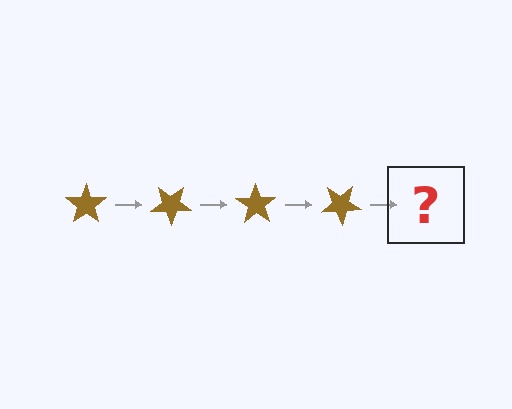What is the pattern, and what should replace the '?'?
The pattern is that the star rotates 35 degrees each step. The '?' should be a brown star rotated 140 degrees.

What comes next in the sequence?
The next element should be a brown star rotated 140 degrees.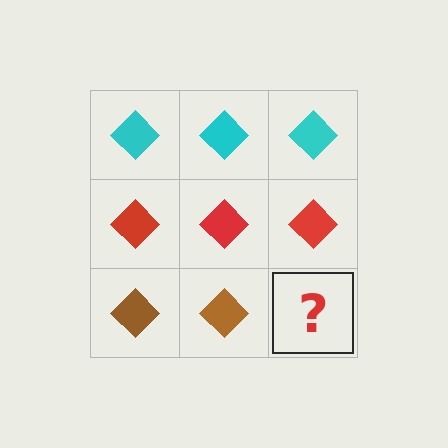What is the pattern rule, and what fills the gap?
The rule is that each row has a consistent color. The gap should be filled with a brown diamond.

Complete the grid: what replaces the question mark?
The question mark should be replaced with a brown diamond.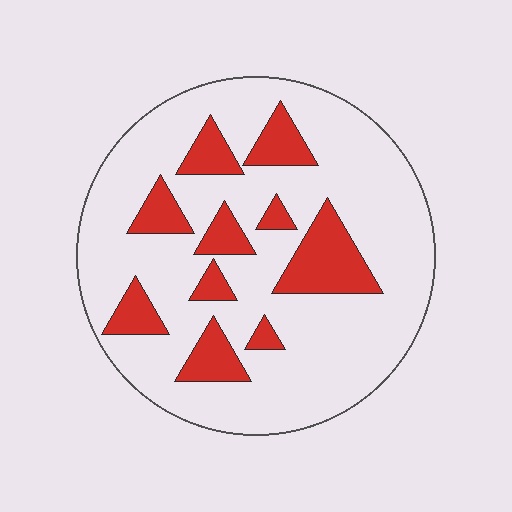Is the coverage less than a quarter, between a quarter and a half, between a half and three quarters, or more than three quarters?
Less than a quarter.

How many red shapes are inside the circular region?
10.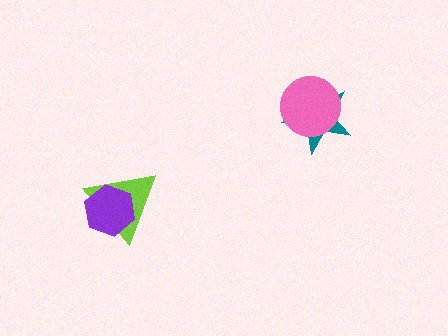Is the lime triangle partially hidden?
Yes, it is partially covered by another shape.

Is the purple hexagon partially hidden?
No, no other shape covers it.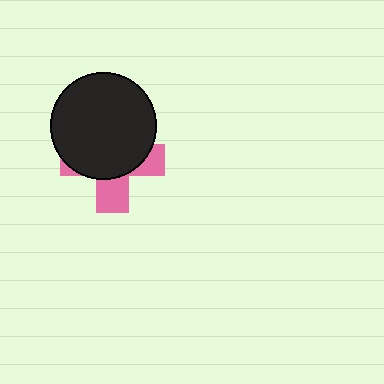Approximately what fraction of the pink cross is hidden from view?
Roughly 65% of the pink cross is hidden behind the black circle.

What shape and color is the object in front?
The object in front is a black circle.